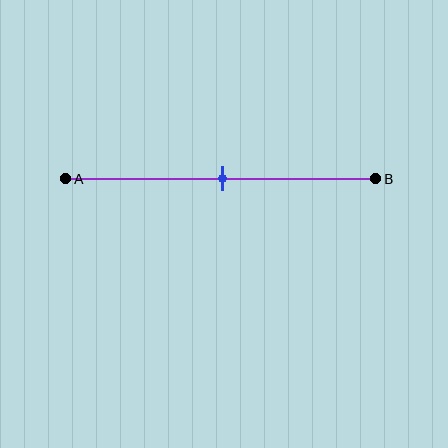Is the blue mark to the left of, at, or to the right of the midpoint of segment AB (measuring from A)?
The blue mark is approximately at the midpoint of segment AB.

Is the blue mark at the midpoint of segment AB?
Yes, the mark is approximately at the midpoint.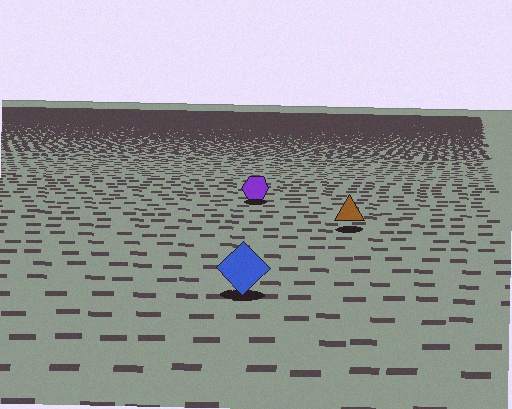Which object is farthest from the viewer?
The purple hexagon is farthest from the viewer. It appears smaller and the ground texture around it is denser.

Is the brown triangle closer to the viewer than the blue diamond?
No. The blue diamond is closer — you can tell from the texture gradient: the ground texture is coarser near it.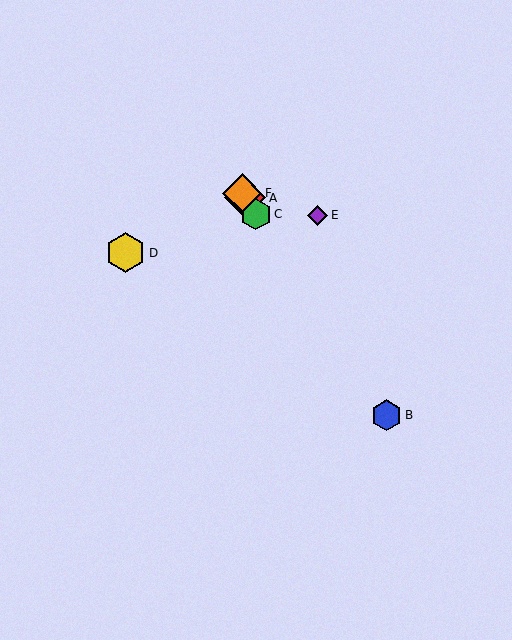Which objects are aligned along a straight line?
Objects A, B, C, F are aligned along a straight line.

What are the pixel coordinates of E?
Object E is at (318, 215).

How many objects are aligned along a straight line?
4 objects (A, B, C, F) are aligned along a straight line.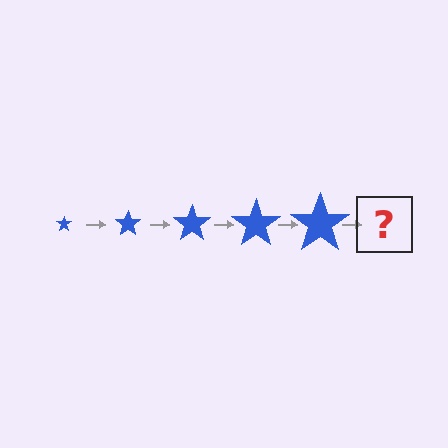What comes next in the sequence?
The next element should be a blue star, larger than the previous one.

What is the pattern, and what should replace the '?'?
The pattern is that the star gets progressively larger each step. The '?' should be a blue star, larger than the previous one.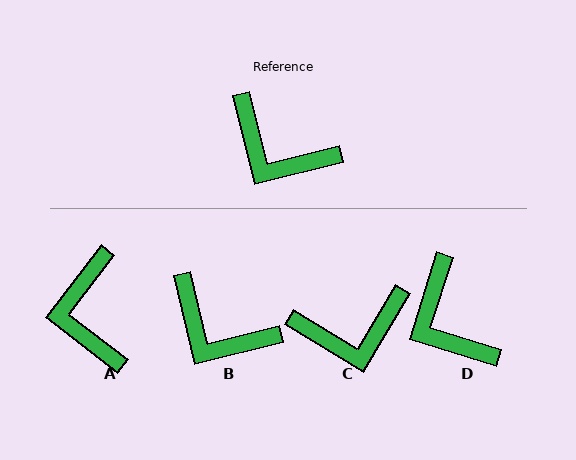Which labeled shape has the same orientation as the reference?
B.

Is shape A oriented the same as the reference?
No, it is off by about 51 degrees.